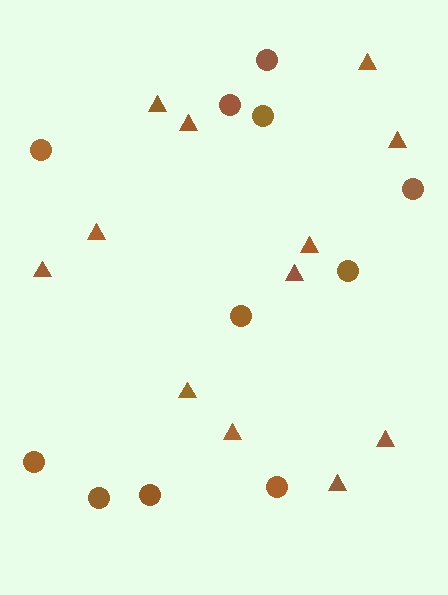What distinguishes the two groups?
There are 2 groups: one group of triangles (12) and one group of circles (11).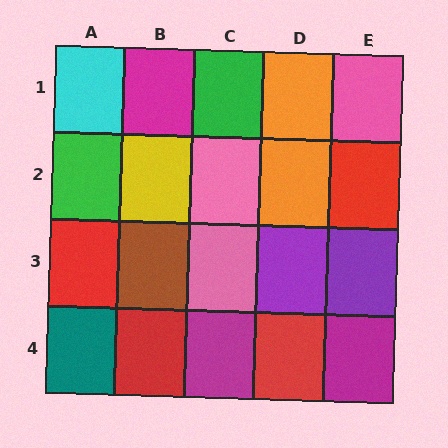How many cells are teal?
1 cell is teal.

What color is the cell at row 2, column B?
Yellow.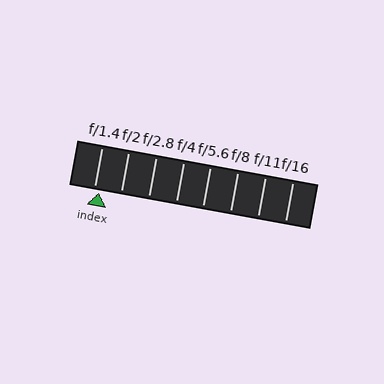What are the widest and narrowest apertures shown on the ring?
The widest aperture shown is f/1.4 and the narrowest is f/16.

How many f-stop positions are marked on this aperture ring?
There are 8 f-stop positions marked.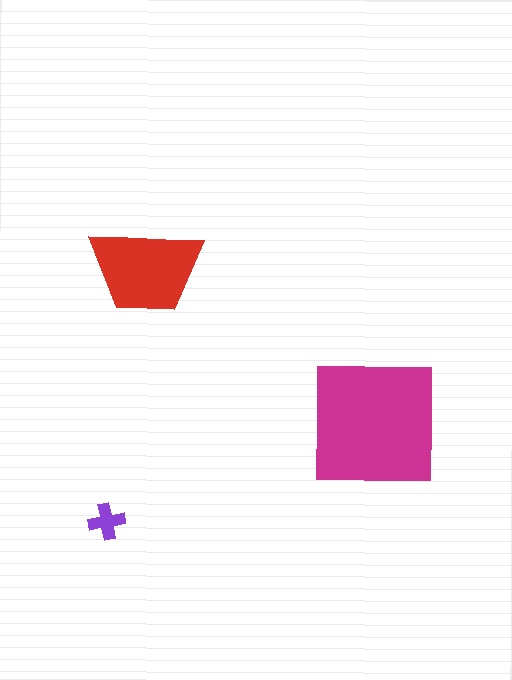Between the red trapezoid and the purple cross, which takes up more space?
The red trapezoid.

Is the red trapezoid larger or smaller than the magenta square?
Smaller.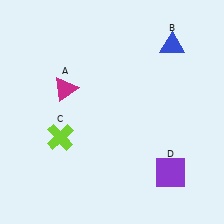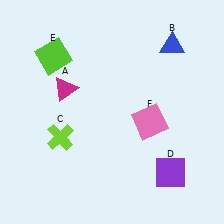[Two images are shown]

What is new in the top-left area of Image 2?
A lime square (E) was added in the top-left area of Image 2.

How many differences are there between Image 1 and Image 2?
There are 2 differences between the two images.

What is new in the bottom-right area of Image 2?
A pink square (F) was added in the bottom-right area of Image 2.